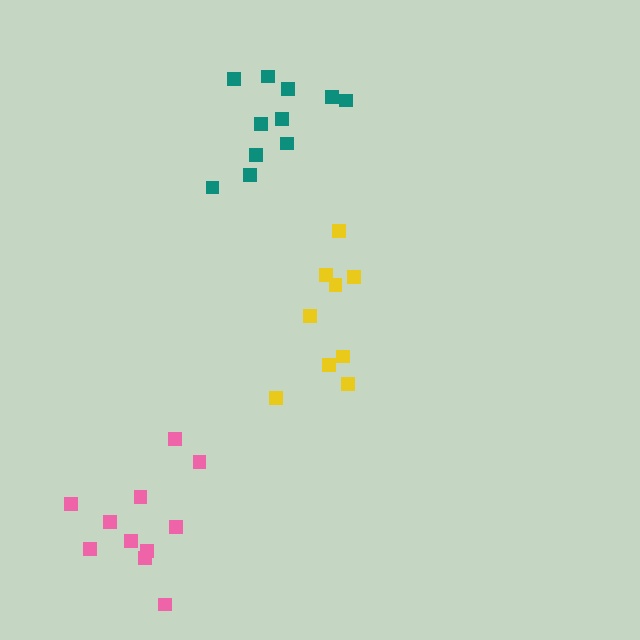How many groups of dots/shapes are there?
There are 3 groups.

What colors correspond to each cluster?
The clusters are colored: yellow, pink, teal.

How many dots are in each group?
Group 1: 9 dots, Group 2: 11 dots, Group 3: 11 dots (31 total).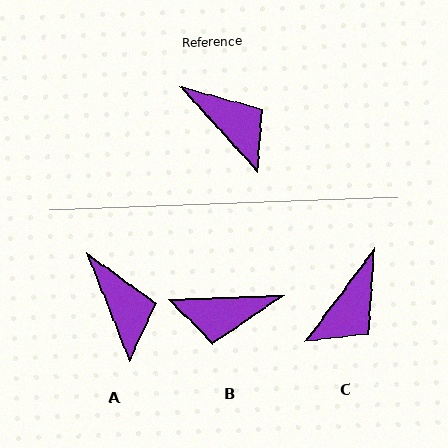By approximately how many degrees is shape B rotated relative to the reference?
Approximately 130 degrees clockwise.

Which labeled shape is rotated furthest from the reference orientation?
B, about 130 degrees away.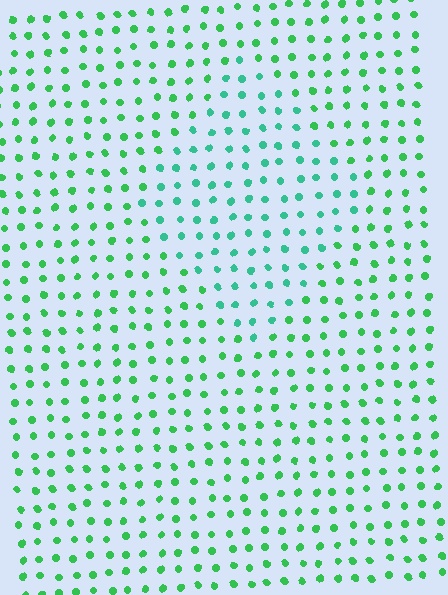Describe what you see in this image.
The image is filled with small green elements in a uniform arrangement. A diamond-shaped region is visible where the elements are tinted to a slightly different hue, forming a subtle color boundary.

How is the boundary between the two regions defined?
The boundary is defined purely by a slight shift in hue (about 28 degrees). Spacing, size, and orientation are identical on both sides.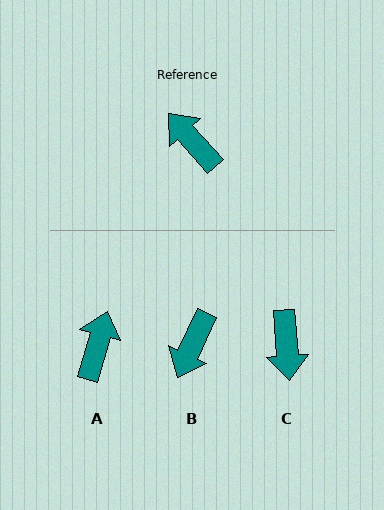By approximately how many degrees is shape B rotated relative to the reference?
Approximately 113 degrees counter-clockwise.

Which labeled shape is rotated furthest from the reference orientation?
C, about 143 degrees away.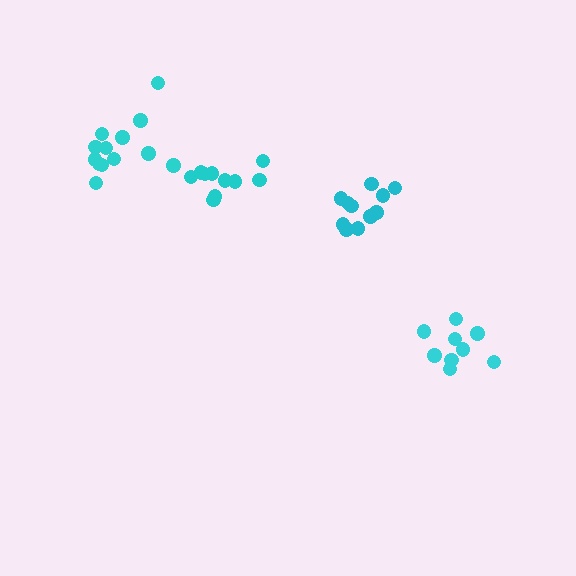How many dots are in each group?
Group 1: 13 dots, Group 2: 9 dots, Group 3: 10 dots, Group 4: 11 dots (43 total).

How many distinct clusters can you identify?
There are 4 distinct clusters.